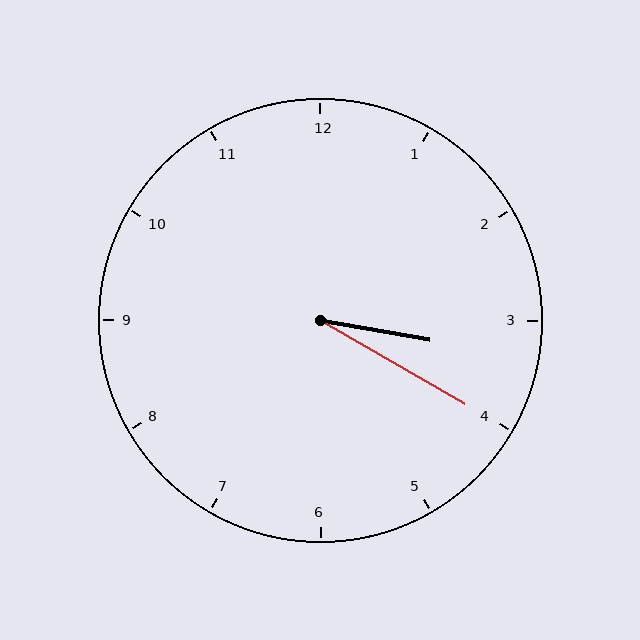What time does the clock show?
3:20.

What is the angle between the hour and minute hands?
Approximately 20 degrees.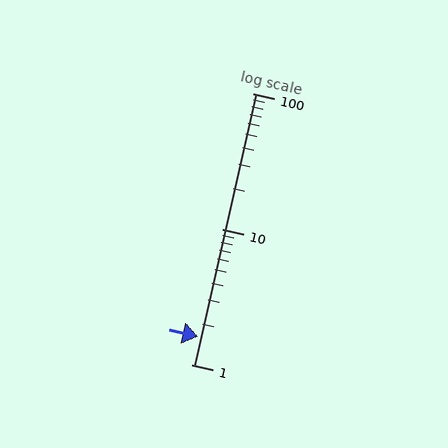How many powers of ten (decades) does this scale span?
The scale spans 2 decades, from 1 to 100.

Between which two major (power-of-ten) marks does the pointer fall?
The pointer is between 1 and 10.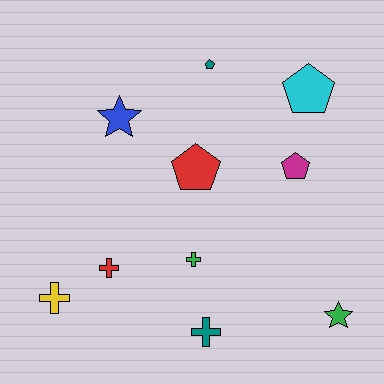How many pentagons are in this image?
There are 4 pentagons.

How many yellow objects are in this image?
There is 1 yellow object.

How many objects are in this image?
There are 10 objects.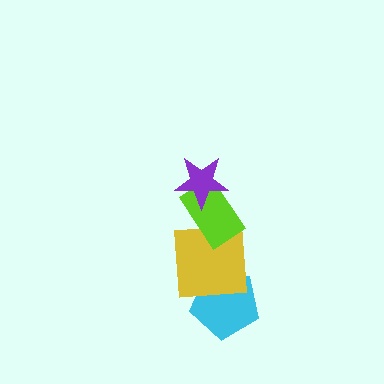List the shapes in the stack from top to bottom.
From top to bottom: the purple star, the lime rectangle, the yellow square, the cyan pentagon.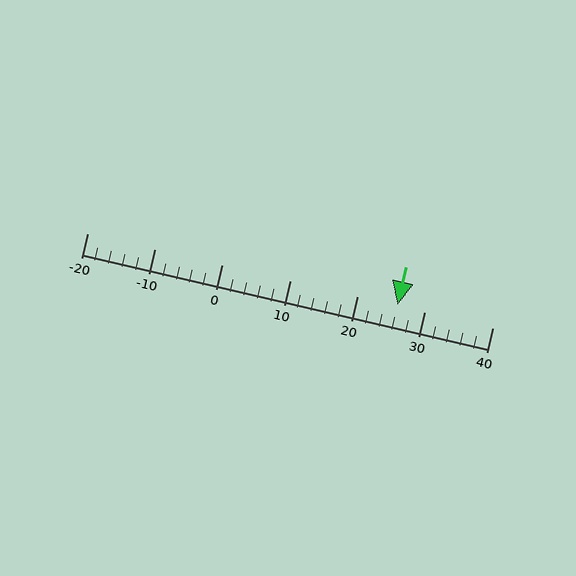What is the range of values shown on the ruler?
The ruler shows values from -20 to 40.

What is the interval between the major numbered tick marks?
The major tick marks are spaced 10 units apart.